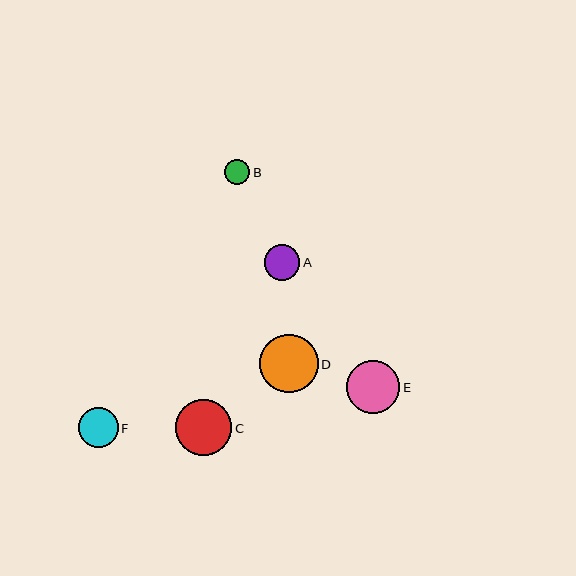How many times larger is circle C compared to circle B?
Circle C is approximately 2.3 times the size of circle B.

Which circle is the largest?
Circle D is the largest with a size of approximately 58 pixels.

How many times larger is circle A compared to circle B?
Circle A is approximately 1.4 times the size of circle B.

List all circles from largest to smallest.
From largest to smallest: D, C, E, F, A, B.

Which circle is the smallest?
Circle B is the smallest with a size of approximately 25 pixels.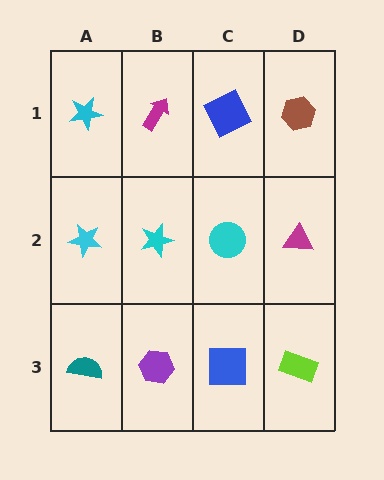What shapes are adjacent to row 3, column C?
A cyan circle (row 2, column C), a purple hexagon (row 3, column B), a lime rectangle (row 3, column D).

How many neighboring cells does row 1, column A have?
2.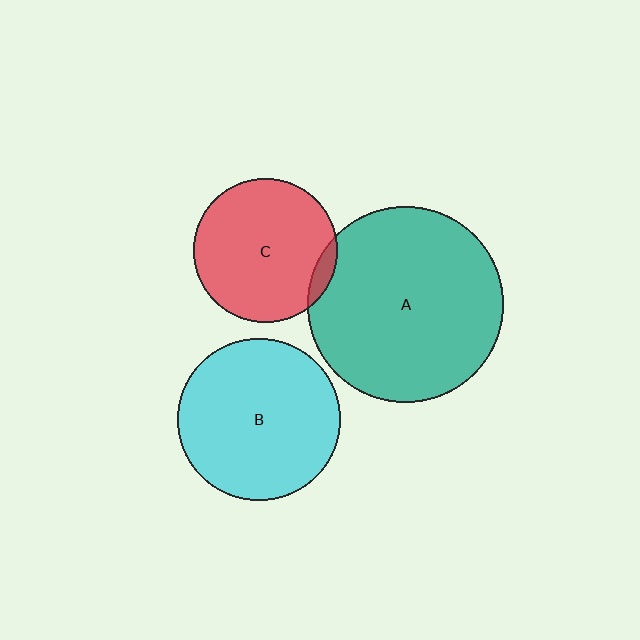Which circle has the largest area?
Circle A (teal).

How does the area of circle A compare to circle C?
Approximately 1.8 times.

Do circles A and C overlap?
Yes.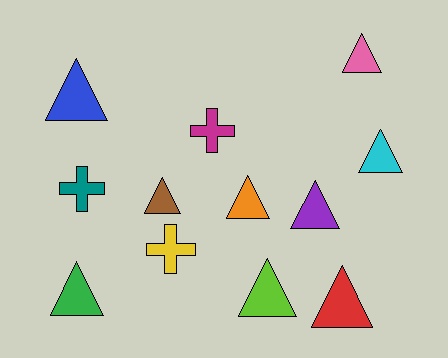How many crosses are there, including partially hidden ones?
There are 3 crosses.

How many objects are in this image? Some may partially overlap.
There are 12 objects.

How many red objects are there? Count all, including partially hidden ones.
There is 1 red object.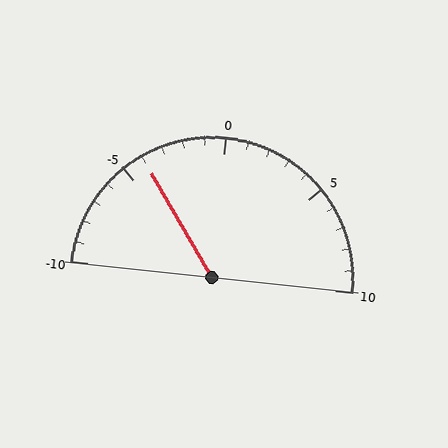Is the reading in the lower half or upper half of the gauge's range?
The reading is in the lower half of the range (-10 to 10).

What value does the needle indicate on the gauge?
The needle indicates approximately -4.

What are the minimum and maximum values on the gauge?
The gauge ranges from -10 to 10.